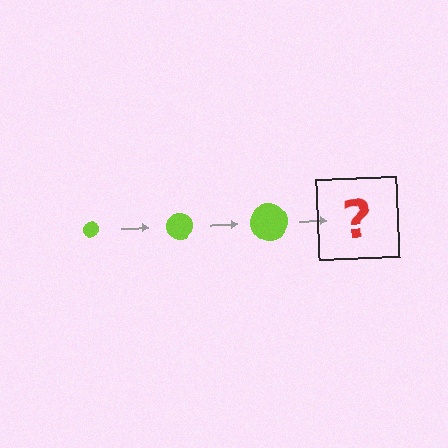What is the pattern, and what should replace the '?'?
The pattern is that the circle gets progressively larger each step. The '?' should be a lime circle, larger than the previous one.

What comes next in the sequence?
The next element should be a lime circle, larger than the previous one.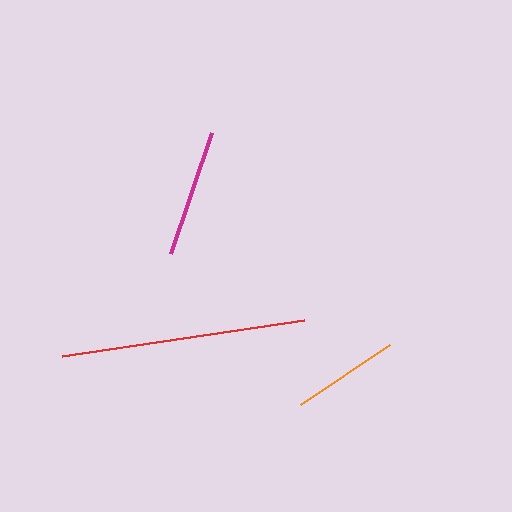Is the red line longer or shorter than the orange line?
The red line is longer than the orange line.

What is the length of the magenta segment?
The magenta segment is approximately 128 pixels long.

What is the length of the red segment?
The red segment is approximately 245 pixels long.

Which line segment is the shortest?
The orange line is the shortest at approximately 107 pixels.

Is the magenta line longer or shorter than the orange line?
The magenta line is longer than the orange line.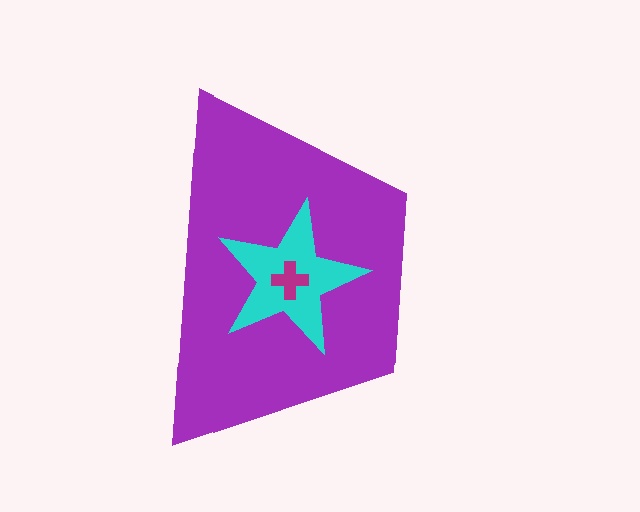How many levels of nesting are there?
3.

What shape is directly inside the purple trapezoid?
The cyan star.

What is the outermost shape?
The purple trapezoid.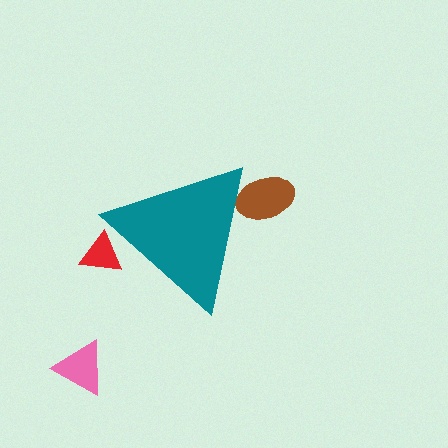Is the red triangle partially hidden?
Yes, the red triangle is partially hidden behind the teal triangle.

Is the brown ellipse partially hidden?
Yes, the brown ellipse is partially hidden behind the teal triangle.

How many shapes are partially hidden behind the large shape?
2 shapes are partially hidden.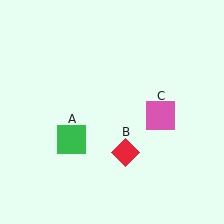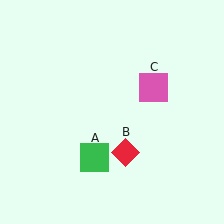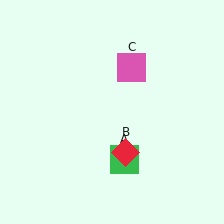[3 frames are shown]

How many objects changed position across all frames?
2 objects changed position: green square (object A), pink square (object C).